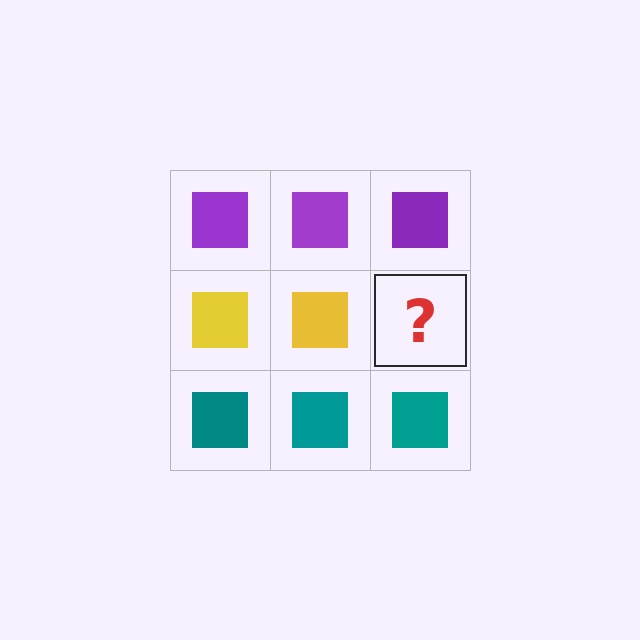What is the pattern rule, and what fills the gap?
The rule is that each row has a consistent color. The gap should be filled with a yellow square.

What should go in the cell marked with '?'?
The missing cell should contain a yellow square.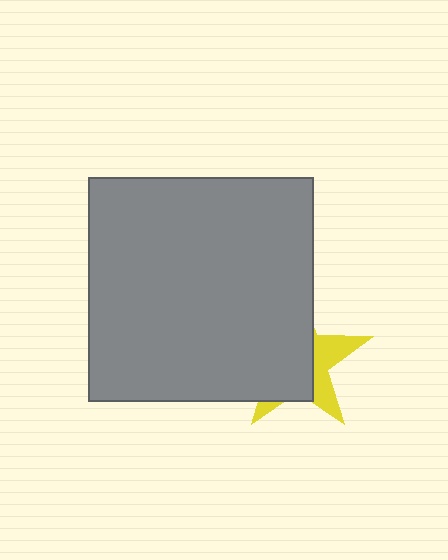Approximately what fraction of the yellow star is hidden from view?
Roughly 66% of the yellow star is hidden behind the gray square.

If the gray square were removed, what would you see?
You would see the complete yellow star.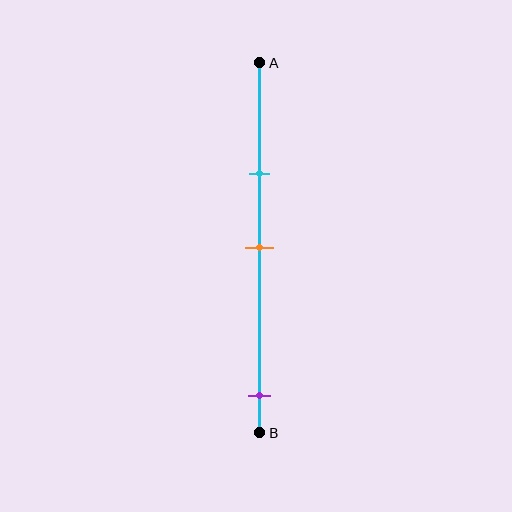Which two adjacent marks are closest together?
The cyan and orange marks are the closest adjacent pair.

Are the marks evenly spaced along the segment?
No, the marks are not evenly spaced.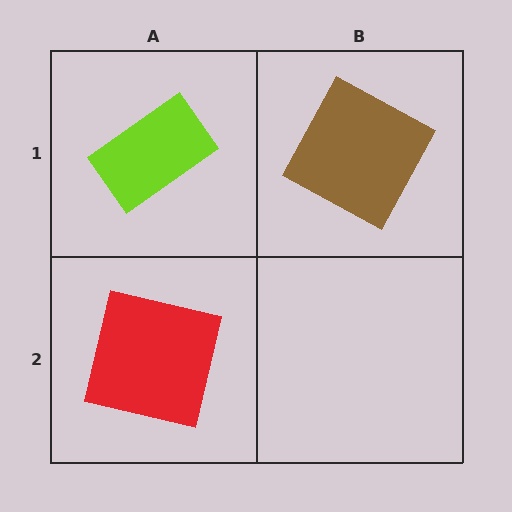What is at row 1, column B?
A brown square.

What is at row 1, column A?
A lime rectangle.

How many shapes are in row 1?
2 shapes.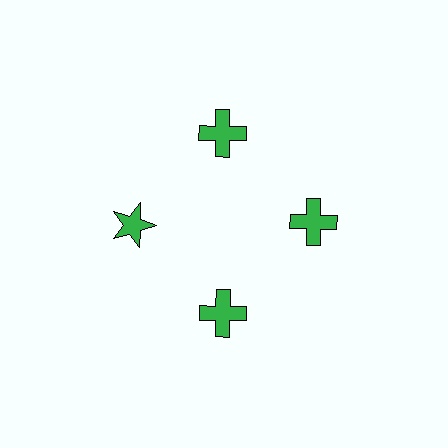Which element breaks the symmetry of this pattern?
The green star at roughly the 9 o'clock position breaks the symmetry. All other shapes are green crosses.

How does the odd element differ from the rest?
It has a different shape: star instead of cross.